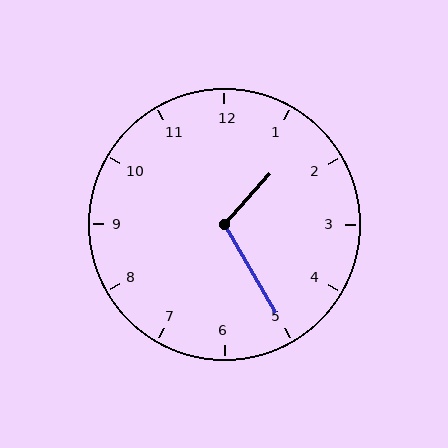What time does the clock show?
1:25.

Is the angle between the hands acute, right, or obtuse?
It is obtuse.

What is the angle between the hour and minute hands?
Approximately 108 degrees.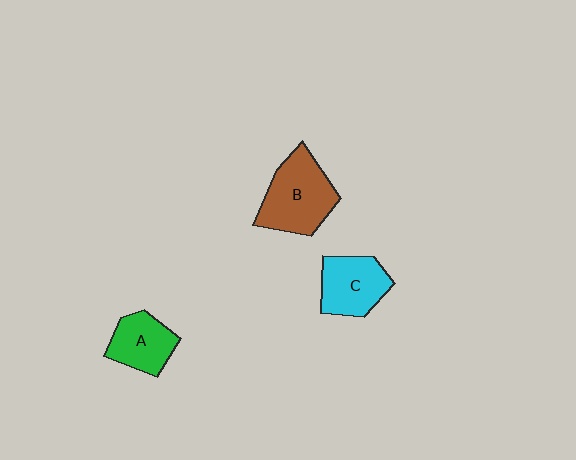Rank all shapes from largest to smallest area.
From largest to smallest: B (brown), C (cyan), A (green).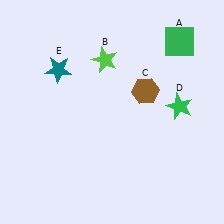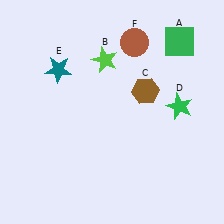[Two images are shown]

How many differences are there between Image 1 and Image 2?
There is 1 difference between the two images.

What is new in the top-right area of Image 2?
A brown circle (F) was added in the top-right area of Image 2.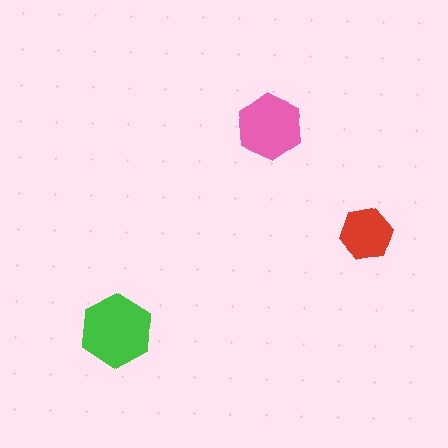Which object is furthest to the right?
The red hexagon is rightmost.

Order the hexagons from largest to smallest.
the green one, the pink one, the red one.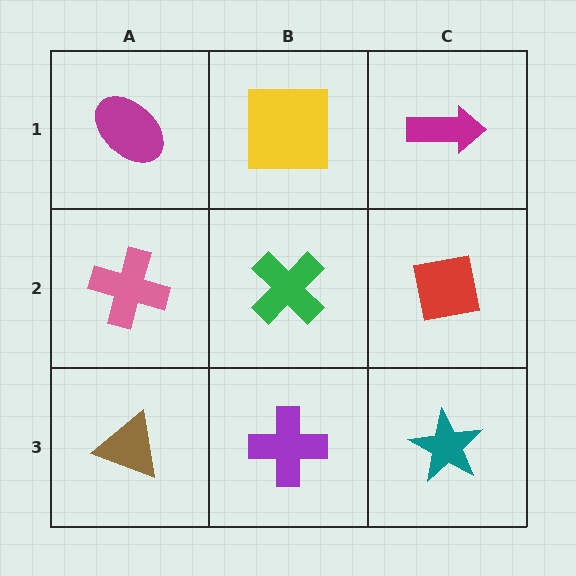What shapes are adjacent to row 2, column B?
A yellow square (row 1, column B), a purple cross (row 3, column B), a pink cross (row 2, column A), a red square (row 2, column C).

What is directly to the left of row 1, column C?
A yellow square.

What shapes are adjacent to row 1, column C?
A red square (row 2, column C), a yellow square (row 1, column B).